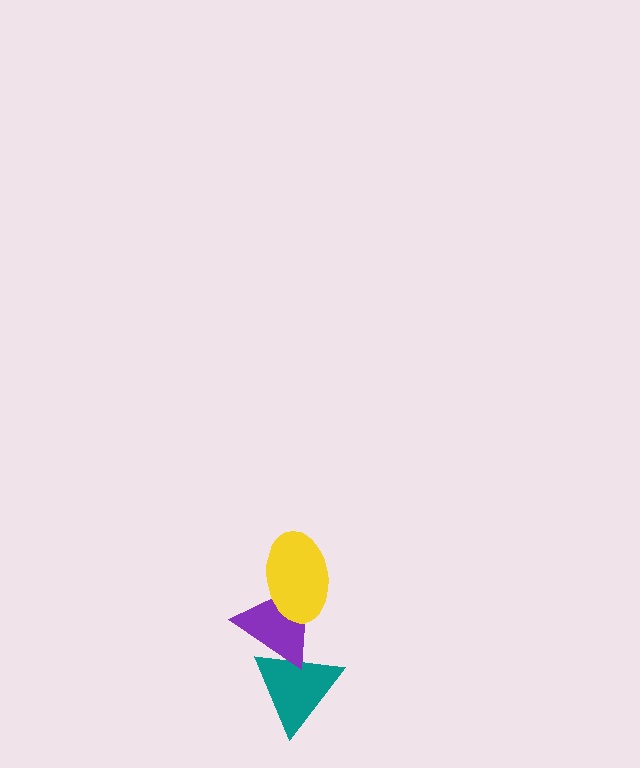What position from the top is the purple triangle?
The purple triangle is 2nd from the top.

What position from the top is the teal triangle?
The teal triangle is 3rd from the top.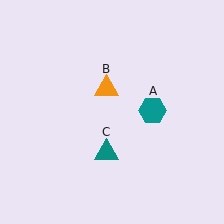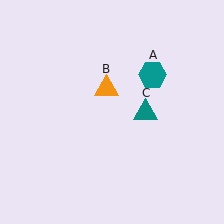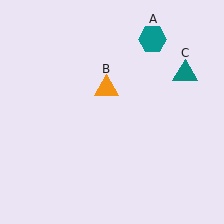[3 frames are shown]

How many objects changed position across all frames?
2 objects changed position: teal hexagon (object A), teal triangle (object C).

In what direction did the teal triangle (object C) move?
The teal triangle (object C) moved up and to the right.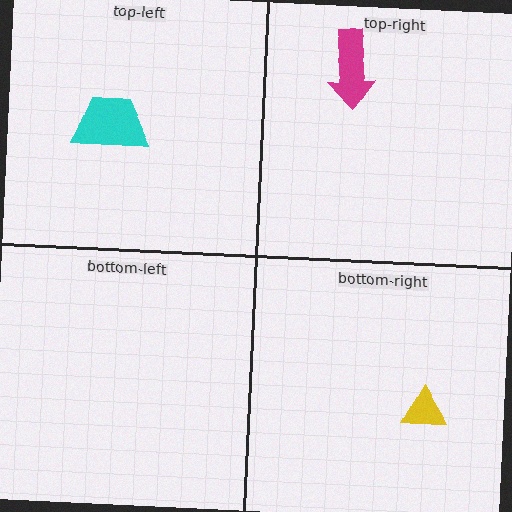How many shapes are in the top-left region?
1.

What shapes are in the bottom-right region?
The yellow triangle.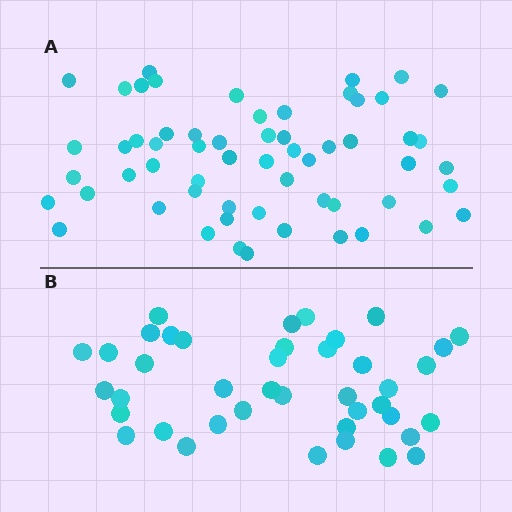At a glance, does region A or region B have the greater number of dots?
Region A (the top region) has more dots.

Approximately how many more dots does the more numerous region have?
Region A has approximately 20 more dots than region B.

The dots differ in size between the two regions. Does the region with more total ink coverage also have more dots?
No. Region B has more total ink coverage because its dots are larger, but region A actually contains more individual dots. Total area can be misleading — the number of items is what matters here.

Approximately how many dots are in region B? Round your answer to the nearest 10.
About 40 dots. (The exact count is 41, which rounds to 40.)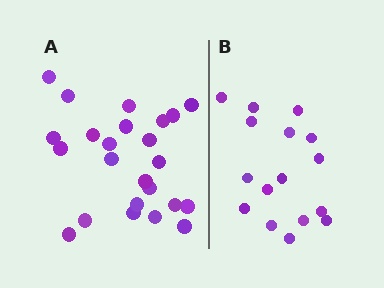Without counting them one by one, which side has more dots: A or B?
Region A (the left region) has more dots.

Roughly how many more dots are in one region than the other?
Region A has roughly 8 or so more dots than region B.